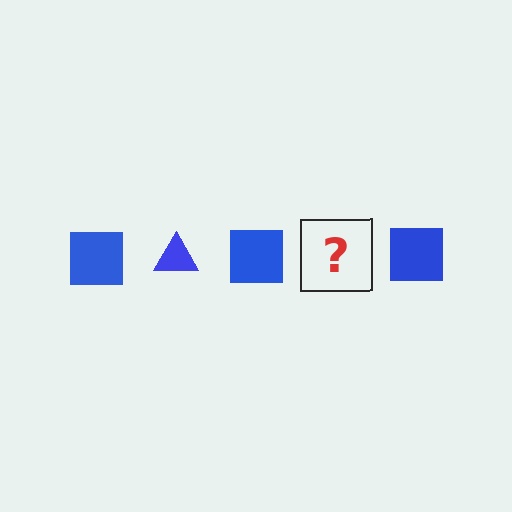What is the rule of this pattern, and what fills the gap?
The rule is that the pattern cycles through square, triangle shapes in blue. The gap should be filled with a blue triangle.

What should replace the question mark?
The question mark should be replaced with a blue triangle.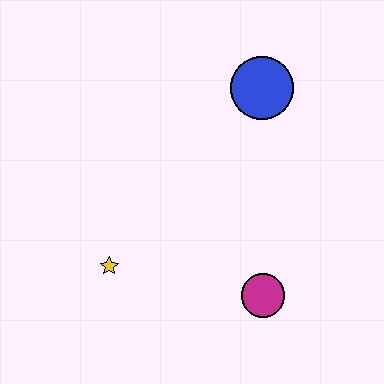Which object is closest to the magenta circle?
The yellow star is closest to the magenta circle.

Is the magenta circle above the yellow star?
No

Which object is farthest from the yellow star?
The blue circle is farthest from the yellow star.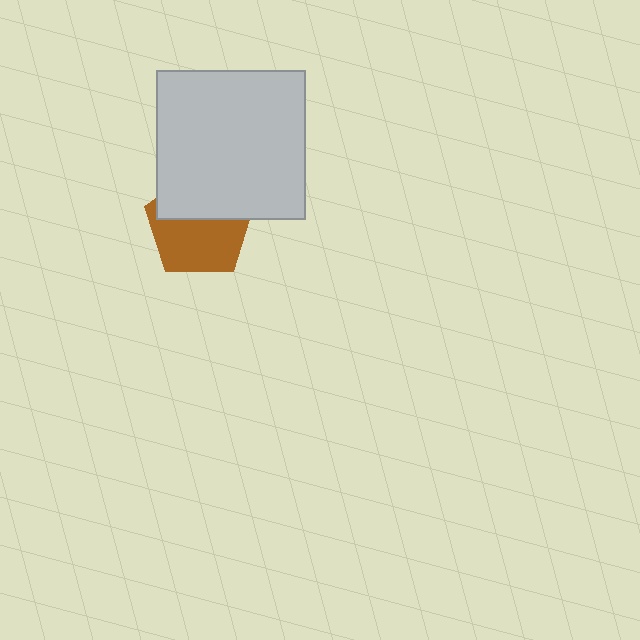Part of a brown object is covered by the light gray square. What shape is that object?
It is a pentagon.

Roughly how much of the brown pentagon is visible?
About half of it is visible (roughly 58%).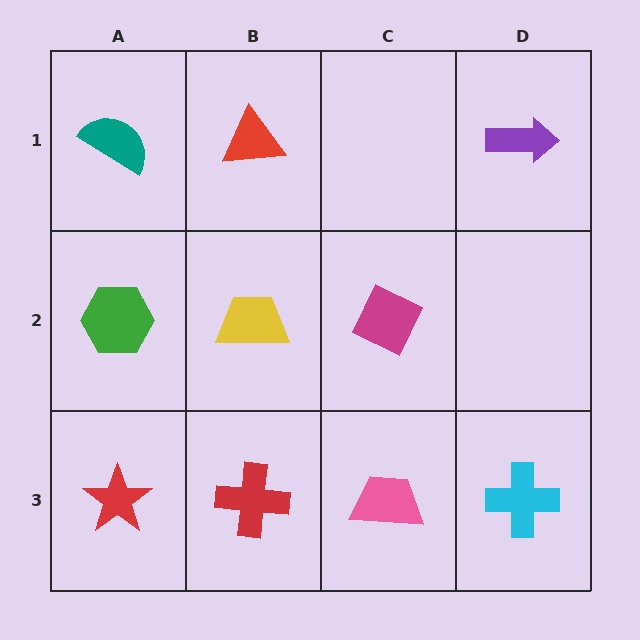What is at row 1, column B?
A red triangle.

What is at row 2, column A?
A green hexagon.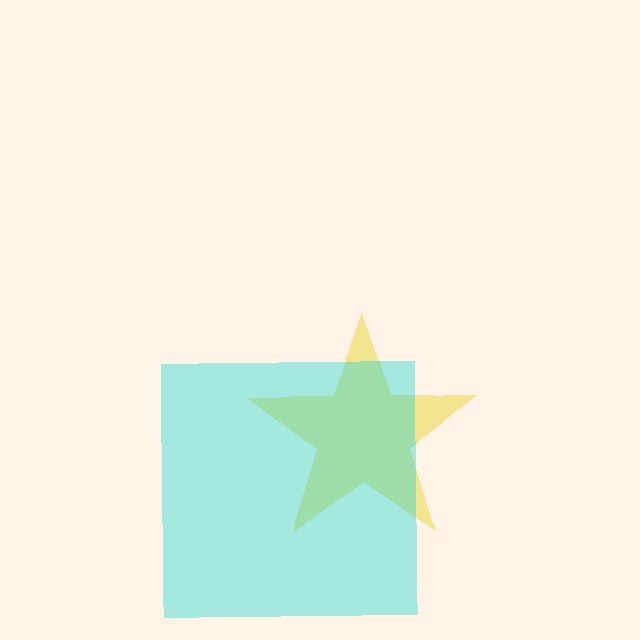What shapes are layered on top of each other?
The layered shapes are: a yellow star, a cyan square.